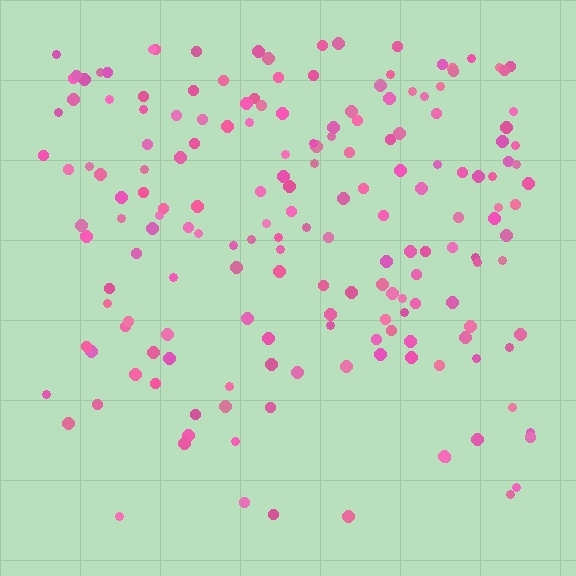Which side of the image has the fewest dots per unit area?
The bottom.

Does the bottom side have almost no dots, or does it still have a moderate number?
Still a moderate number, just noticeably fewer than the top.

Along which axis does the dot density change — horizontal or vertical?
Vertical.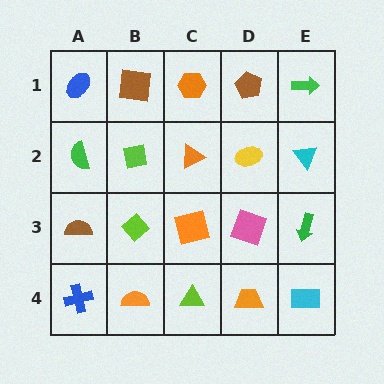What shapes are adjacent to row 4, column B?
A lime diamond (row 3, column B), a blue cross (row 4, column A), a lime triangle (row 4, column C).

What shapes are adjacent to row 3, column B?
A lime square (row 2, column B), an orange semicircle (row 4, column B), a brown semicircle (row 3, column A), an orange square (row 3, column C).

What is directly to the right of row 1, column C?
A brown pentagon.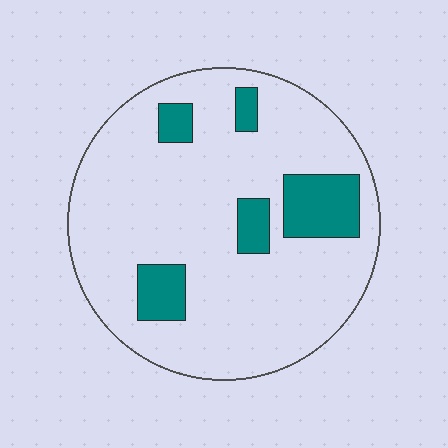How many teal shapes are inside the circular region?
5.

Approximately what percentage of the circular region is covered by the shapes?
Approximately 15%.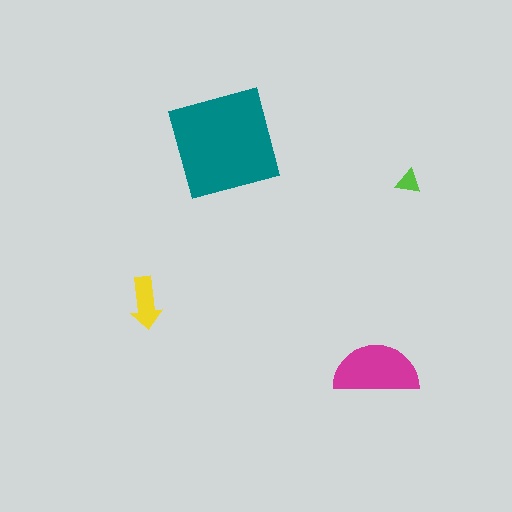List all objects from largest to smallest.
The teal square, the magenta semicircle, the yellow arrow, the lime triangle.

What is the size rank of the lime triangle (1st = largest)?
4th.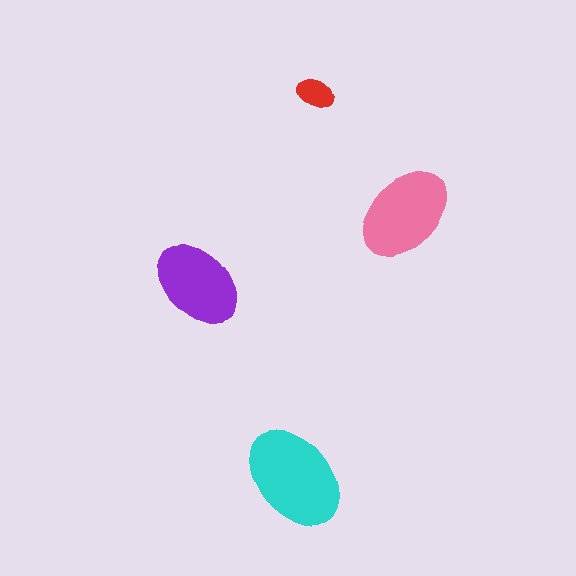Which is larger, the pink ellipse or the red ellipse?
The pink one.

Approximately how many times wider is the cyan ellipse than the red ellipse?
About 3 times wider.